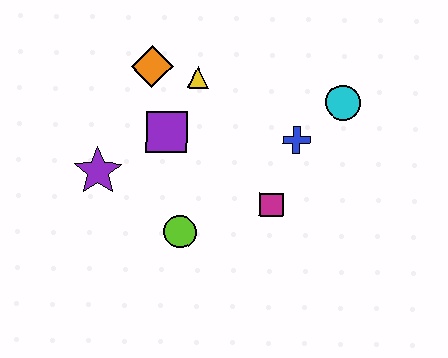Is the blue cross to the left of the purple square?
No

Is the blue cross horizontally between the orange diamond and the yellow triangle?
No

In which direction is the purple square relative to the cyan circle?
The purple square is to the left of the cyan circle.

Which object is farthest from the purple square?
The cyan circle is farthest from the purple square.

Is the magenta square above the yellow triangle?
No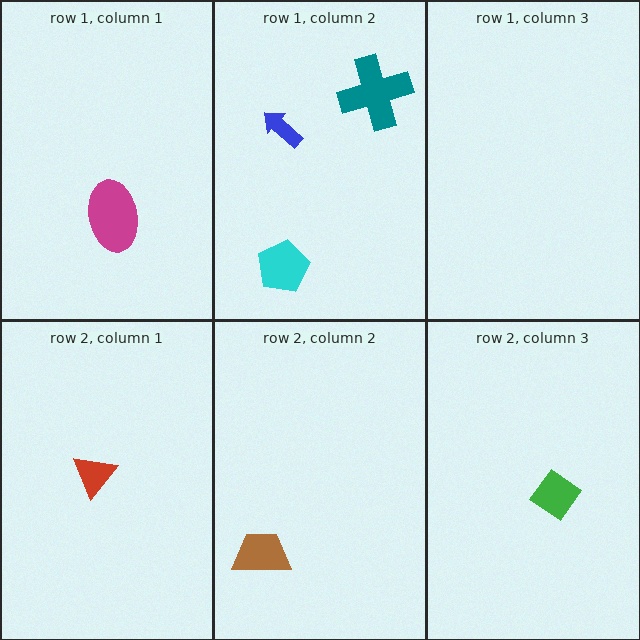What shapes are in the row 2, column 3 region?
The green diamond.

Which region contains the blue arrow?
The row 1, column 2 region.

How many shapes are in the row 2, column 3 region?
1.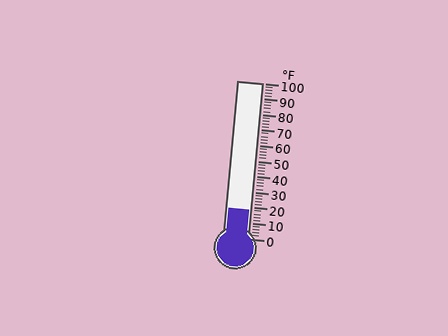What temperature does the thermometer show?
The thermometer shows approximately 18°F.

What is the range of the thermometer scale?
The thermometer scale ranges from 0°F to 100°F.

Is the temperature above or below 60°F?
The temperature is below 60°F.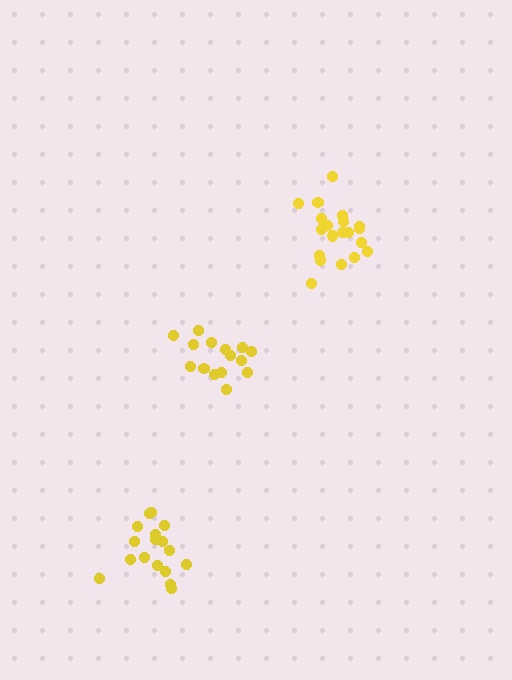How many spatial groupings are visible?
There are 3 spatial groupings.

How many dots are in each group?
Group 1: 15 dots, Group 2: 21 dots, Group 3: 17 dots (53 total).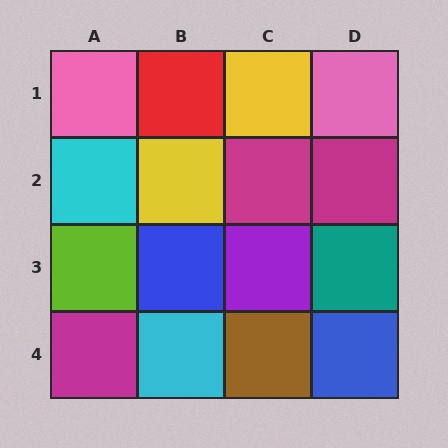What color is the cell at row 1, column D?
Pink.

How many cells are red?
1 cell is red.